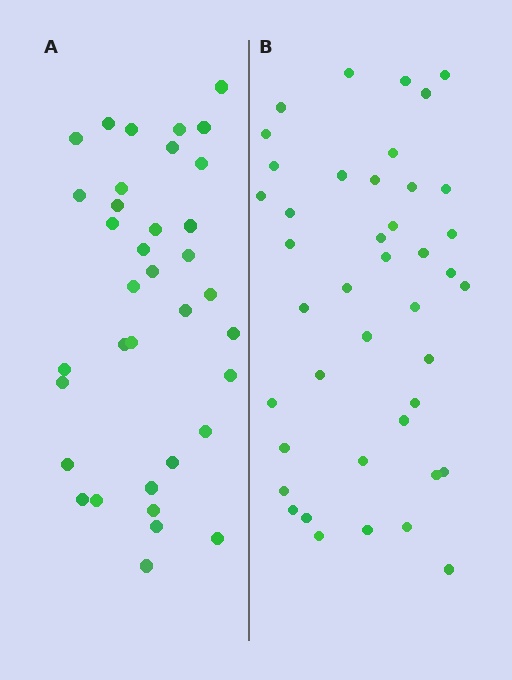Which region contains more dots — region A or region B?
Region B (the right region) has more dots.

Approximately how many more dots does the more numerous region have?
Region B has about 6 more dots than region A.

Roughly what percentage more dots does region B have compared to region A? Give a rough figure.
About 15% more.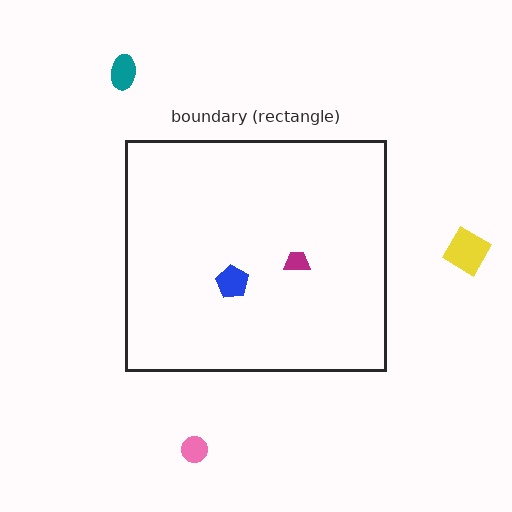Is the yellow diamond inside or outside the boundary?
Outside.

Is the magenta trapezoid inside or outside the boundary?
Inside.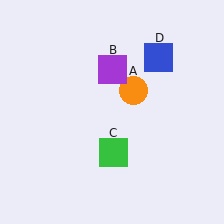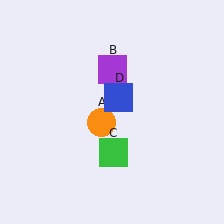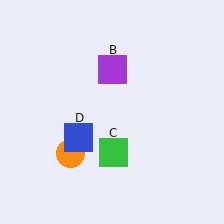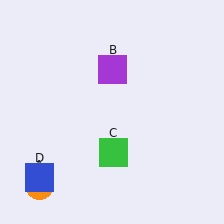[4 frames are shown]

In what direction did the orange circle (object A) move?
The orange circle (object A) moved down and to the left.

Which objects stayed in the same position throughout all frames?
Purple square (object B) and green square (object C) remained stationary.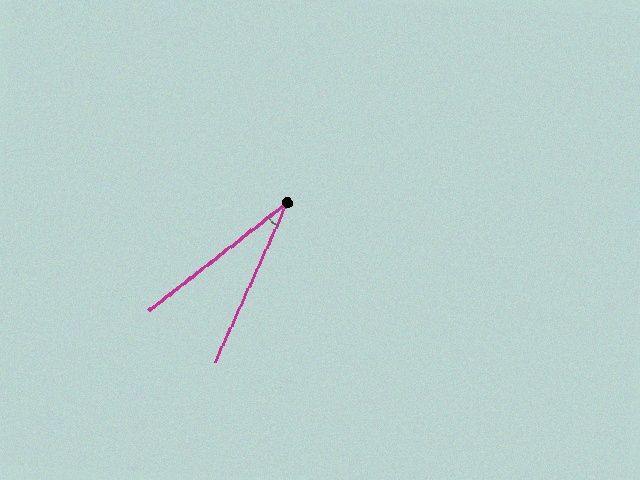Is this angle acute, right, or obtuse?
It is acute.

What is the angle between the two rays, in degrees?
Approximately 28 degrees.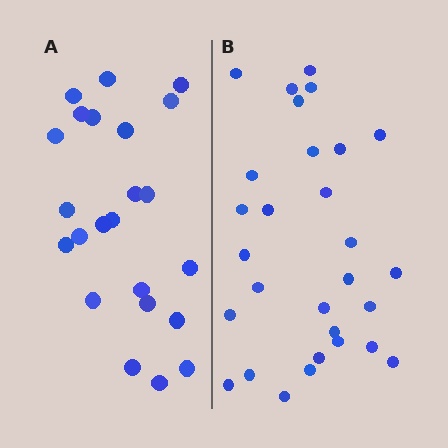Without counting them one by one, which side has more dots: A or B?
Region B (the right region) has more dots.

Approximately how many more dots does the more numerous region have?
Region B has about 6 more dots than region A.